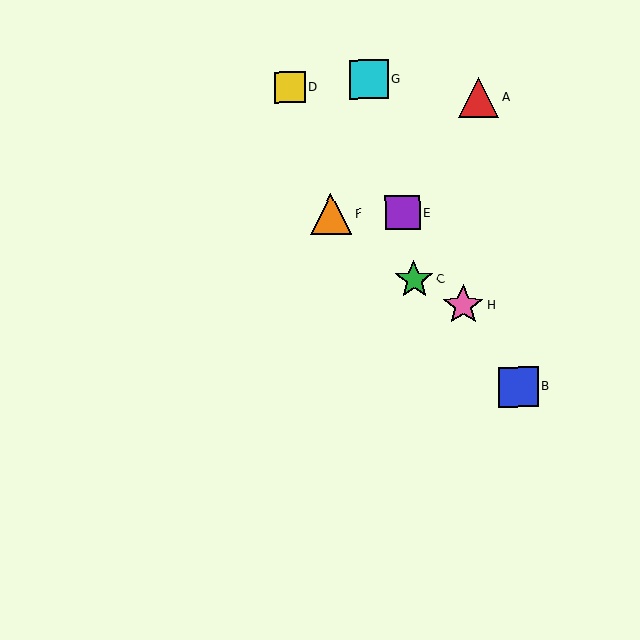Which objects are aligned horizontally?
Objects E, F are aligned horizontally.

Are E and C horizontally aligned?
No, E is at y≈213 and C is at y≈280.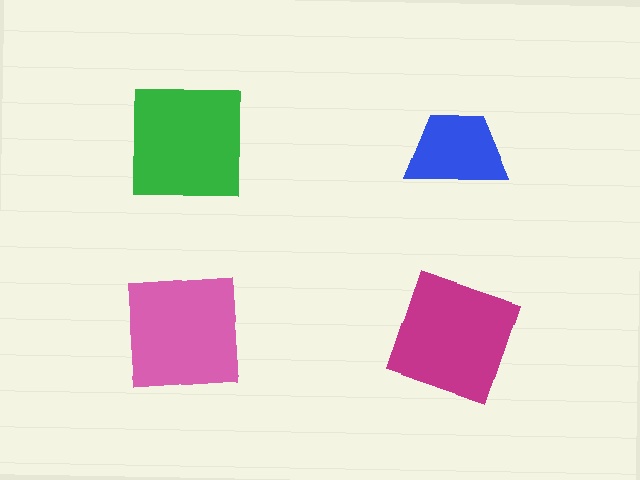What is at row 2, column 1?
A pink square.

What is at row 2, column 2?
A magenta square.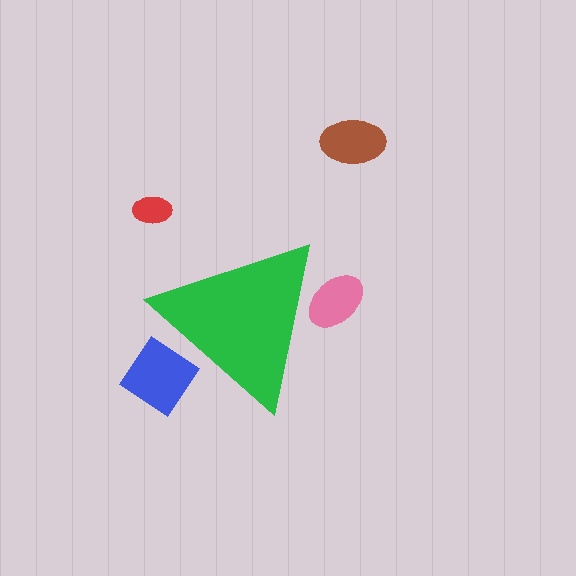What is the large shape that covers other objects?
A green triangle.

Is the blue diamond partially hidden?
Yes, the blue diamond is partially hidden behind the green triangle.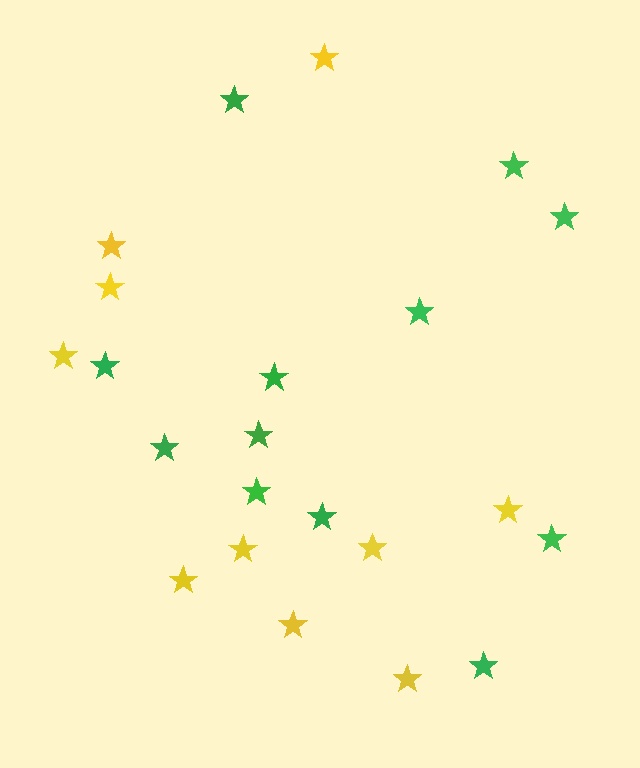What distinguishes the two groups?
There are 2 groups: one group of green stars (12) and one group of yellow stars (10).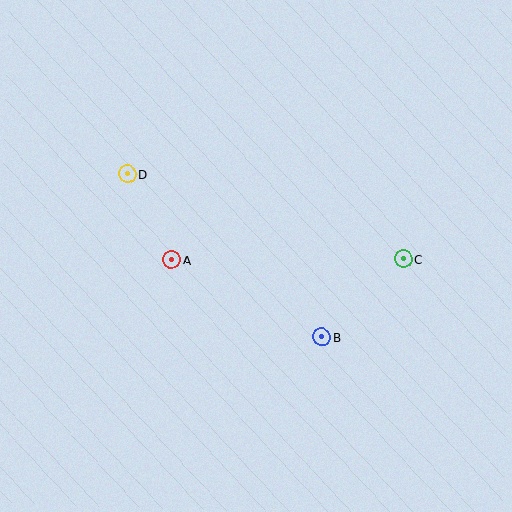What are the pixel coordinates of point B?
Point B is at (322, 337).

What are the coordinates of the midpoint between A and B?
The midpoint between A and B is at (247, 299).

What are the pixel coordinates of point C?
Point C is at (403, 259).